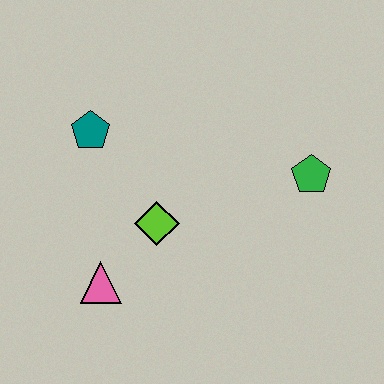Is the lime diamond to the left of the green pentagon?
Yes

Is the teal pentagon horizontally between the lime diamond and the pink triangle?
No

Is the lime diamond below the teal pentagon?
Yes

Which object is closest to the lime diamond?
The pink triangle is closest to the lime diamond.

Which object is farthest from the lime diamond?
The green pentagon is farthest from the lime diamond.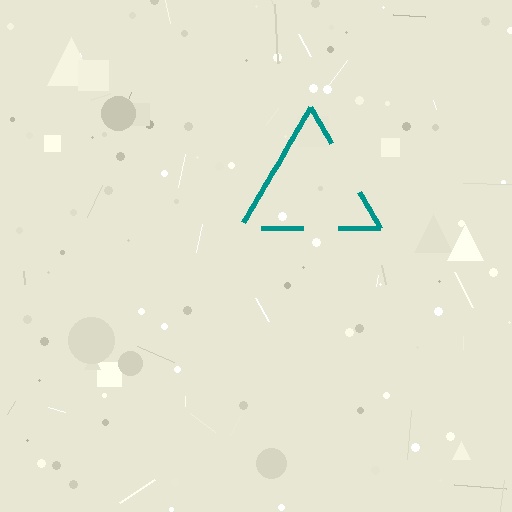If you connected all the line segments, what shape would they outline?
They would outline a triangle.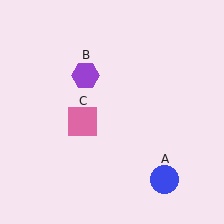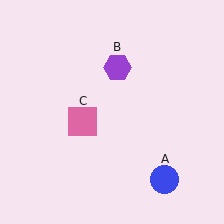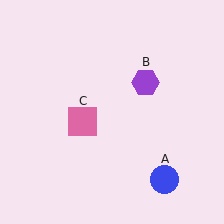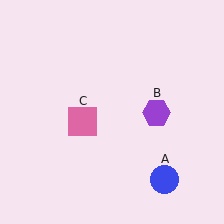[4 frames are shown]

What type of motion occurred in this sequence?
The purple hexagon (object B) rotated clockwise around the center of the scene.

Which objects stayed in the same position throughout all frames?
Blue circle (object A) and pink square (object C) remained stationary.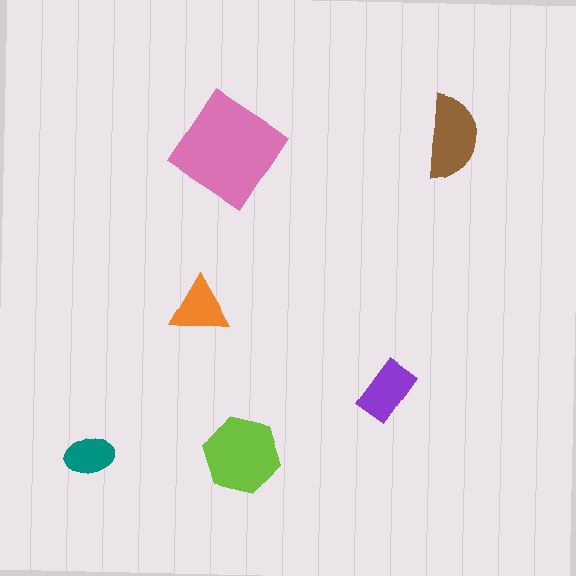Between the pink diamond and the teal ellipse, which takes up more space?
The pink diamond.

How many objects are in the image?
There are 6 objects in the image.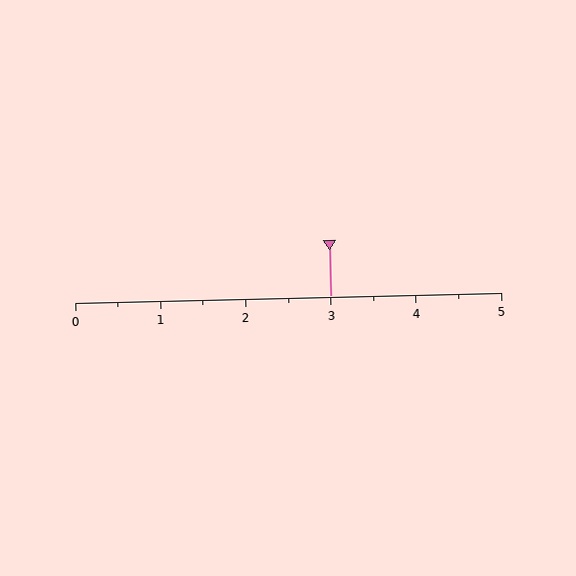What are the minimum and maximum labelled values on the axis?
The axis runs from 0 to 5.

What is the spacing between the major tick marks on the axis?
The major ticks are spaced 1 apart.